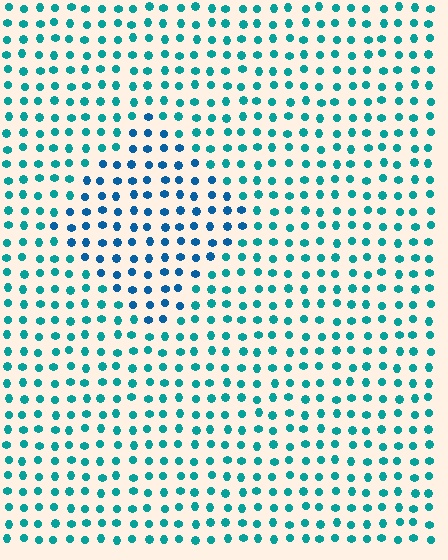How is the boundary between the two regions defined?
The boundary is defined purely by a slight shift in hue (about 29 degrees). Spacing, size, and orientation are identical on both sides.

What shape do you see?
I see a diamond.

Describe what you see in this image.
The image is filled with small teal elements in a uniform arrangement. A diamond-shaped region is visible where the elements are tinted to a slightly different hue, forming a subtle color boundary.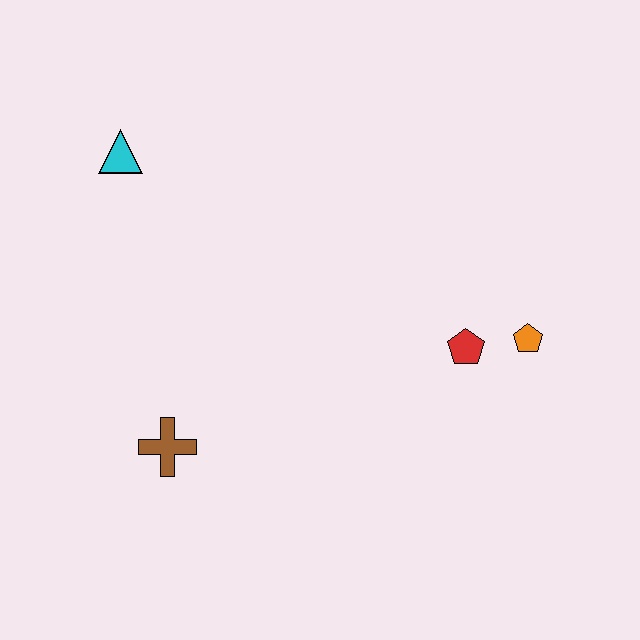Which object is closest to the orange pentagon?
The red pentagon is closest to the orange pentagon.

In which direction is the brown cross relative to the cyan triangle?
The brown cross is below the cyan triangle.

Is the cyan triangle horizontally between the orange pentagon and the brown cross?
No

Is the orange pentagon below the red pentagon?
No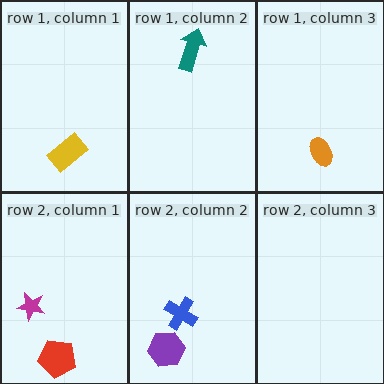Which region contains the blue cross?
The row 2, column 2 region.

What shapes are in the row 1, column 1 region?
The yellow rectangle.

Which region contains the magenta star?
The row 2, column 1 region.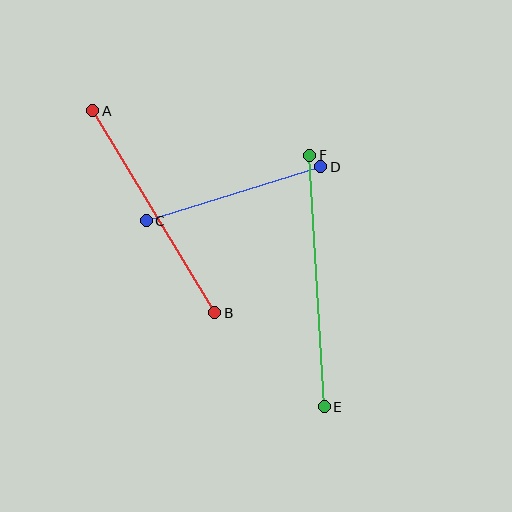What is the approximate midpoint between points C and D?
The midpoint is at approximately (234, 194) pixels.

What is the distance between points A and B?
The distance is approximately 236 pixels.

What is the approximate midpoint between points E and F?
The midpoint is at approximately (317, 281) pixels.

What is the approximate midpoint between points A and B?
The midpoint is at approximately (154, 212) pixels.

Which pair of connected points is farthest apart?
Points E and F are farthest apart.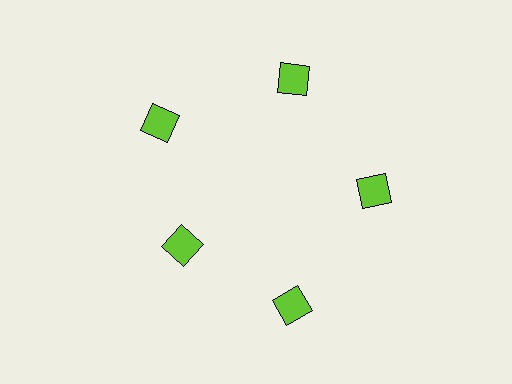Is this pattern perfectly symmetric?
No. The 5 lime squares are arranged in a ring, but one element near the 8 o'clock position is pulled inward toward the center, breaking the 5-fold rotational symmetry.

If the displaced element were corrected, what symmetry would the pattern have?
It would have 5-fold rotational symmetry — the pattern would map onto itself every 72 degrees.